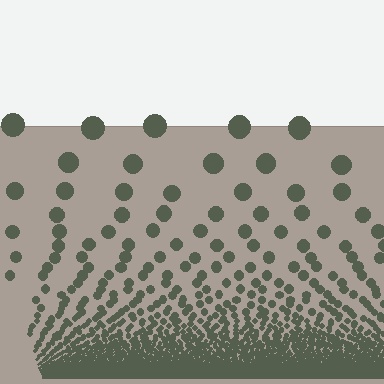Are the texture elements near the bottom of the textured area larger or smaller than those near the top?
Smaller. The gradient is inverted — elements near the bottom are smaller and denser.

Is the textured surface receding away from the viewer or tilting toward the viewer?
The surface appears to tilt toward the viewer. Texture elements get larger and sparser toward the top.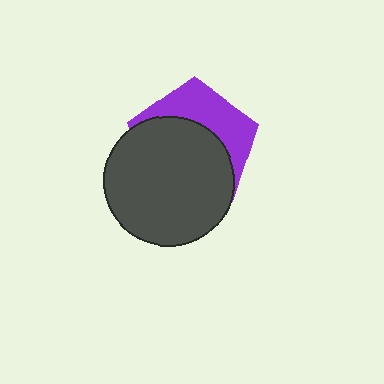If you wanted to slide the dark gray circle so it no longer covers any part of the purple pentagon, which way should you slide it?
Slide it down — that is the most direct way to separate the two shapes.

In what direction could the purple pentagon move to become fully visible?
The purple pentagon could move up. That would shift it out from behind the dark gray circle entirely.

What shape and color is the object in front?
The object in front is a dark gray circle.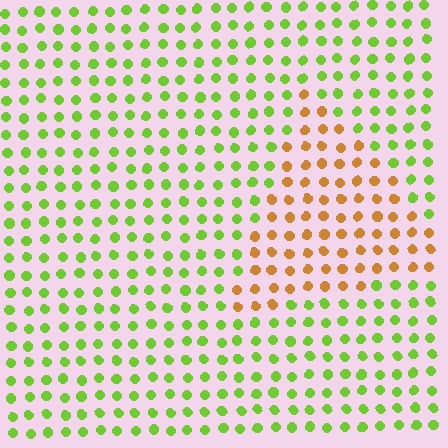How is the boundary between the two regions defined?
The boundary is defined purely by a slight shift in hue (about 63 degrees). Spacing, size, and orientation are identical on both sides.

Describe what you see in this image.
The image is filled with small lime elements in a uniform arrangement. A triangle-shaped region is visible where the elements are tinted to a slightly different hue, forming a subtle color boundary.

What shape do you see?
I see a triangle.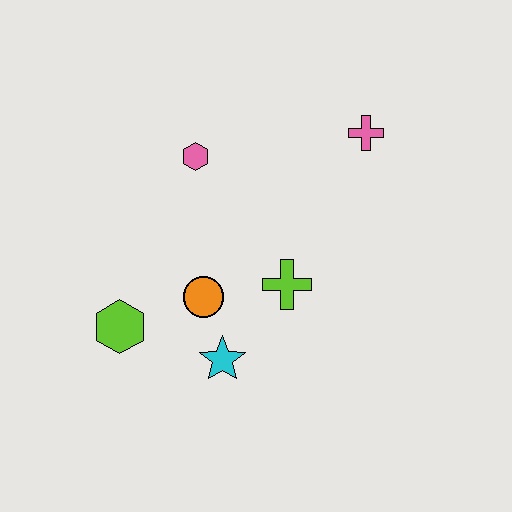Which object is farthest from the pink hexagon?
The cyan star is farthest from the pink hexagon.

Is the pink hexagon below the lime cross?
No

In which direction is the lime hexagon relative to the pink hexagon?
The lime hexagon is below the pink hexagon.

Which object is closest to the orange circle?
The cyan star is closest to the orange circle.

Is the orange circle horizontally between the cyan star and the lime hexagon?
Yes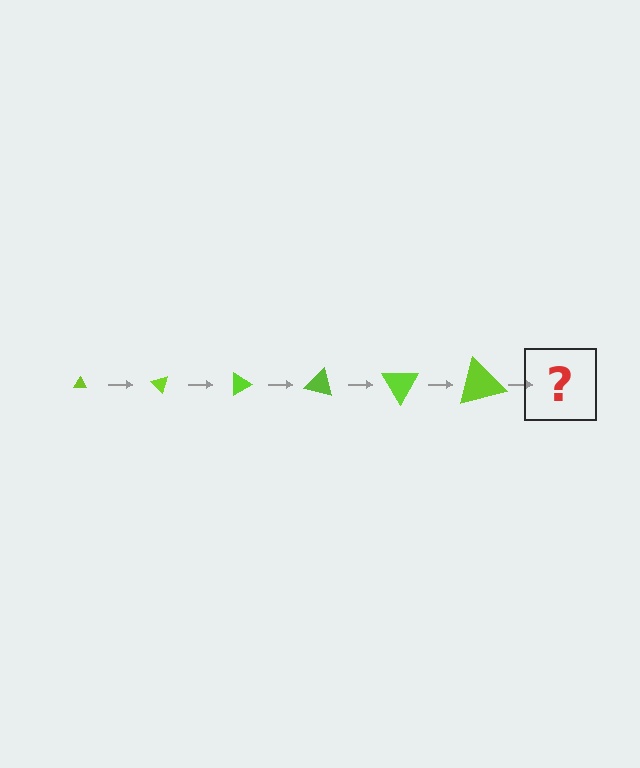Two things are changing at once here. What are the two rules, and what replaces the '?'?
The two rules are that the triangle grows larger each step and it rotates 45 degrees each step. The '?' should be a triangle, larger than the previous one and rotated 270 degrees from the start.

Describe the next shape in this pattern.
It should be a triangle, larger than the previous one and rotated 270 degrees from the start.